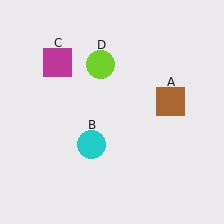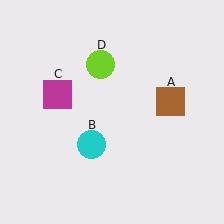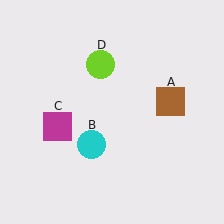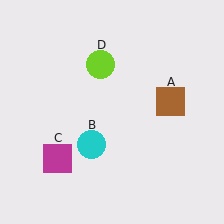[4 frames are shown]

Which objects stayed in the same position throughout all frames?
Brown square (object A) and cyan circle (object B) and lime circle (object D) remained stationary.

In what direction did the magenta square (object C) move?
The magenta square (object C) moved down.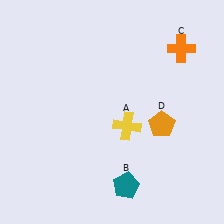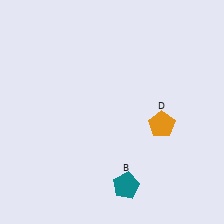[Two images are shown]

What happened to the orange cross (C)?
The orange cross (C) was removed in Image 2. It was in the top-right area of Image 1.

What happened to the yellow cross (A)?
The yellow cross (A) was removed in Image 2. It was in the bottom-right area of Image 1.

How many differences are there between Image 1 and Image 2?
There are 2 differences between the two images.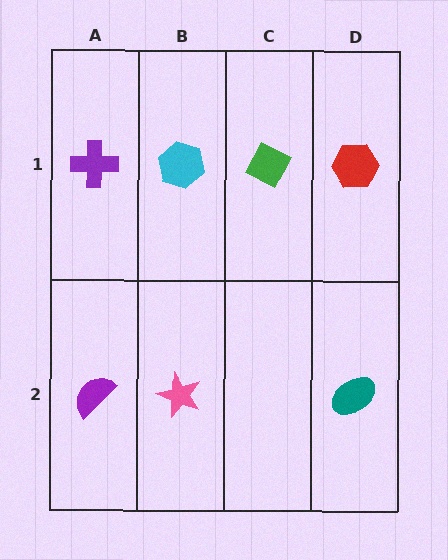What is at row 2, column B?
A pink star.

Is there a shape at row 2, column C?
No, that cell is empty.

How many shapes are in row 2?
3 shapes.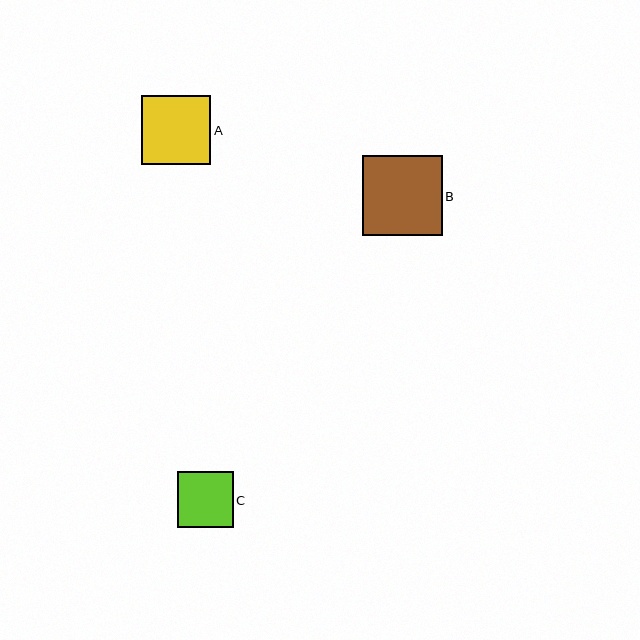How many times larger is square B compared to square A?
Square B is approximately 1.2 times the size of square A.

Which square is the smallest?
Square C is the smallest with a size of approximately 56 pixels.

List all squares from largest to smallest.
From largest to smallest: B, A, C.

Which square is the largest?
Square B is the largest with a size of approximately 80 pixels.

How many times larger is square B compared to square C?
Square B is approximately 1.4 times the size of square C.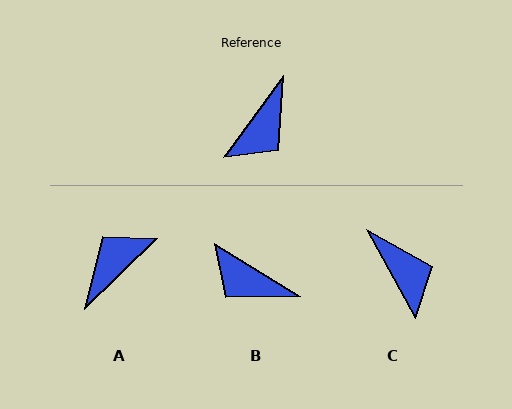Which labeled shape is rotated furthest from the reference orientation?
A, about 171 degrees away.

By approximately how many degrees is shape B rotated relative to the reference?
Approximately 85 degrees clockwise.